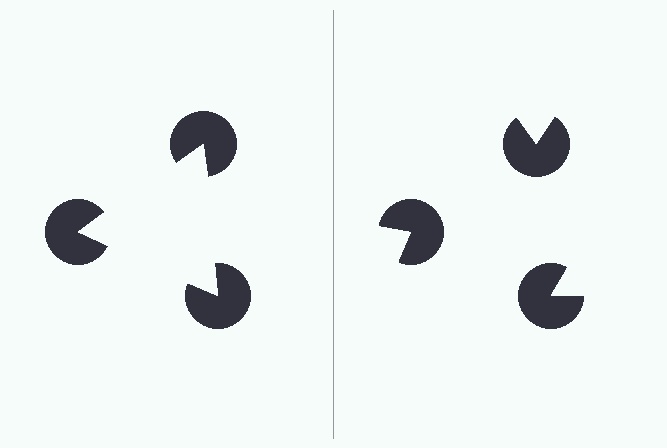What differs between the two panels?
The pac-man discs are positioned identically on both sides; only the wedge orientations differ. On the left they align to a triangle; on the right they are misaligned.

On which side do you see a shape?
An illusory triangle appears on the left side. On the right side the wedge cuts are rotated, so no coherent shape forms.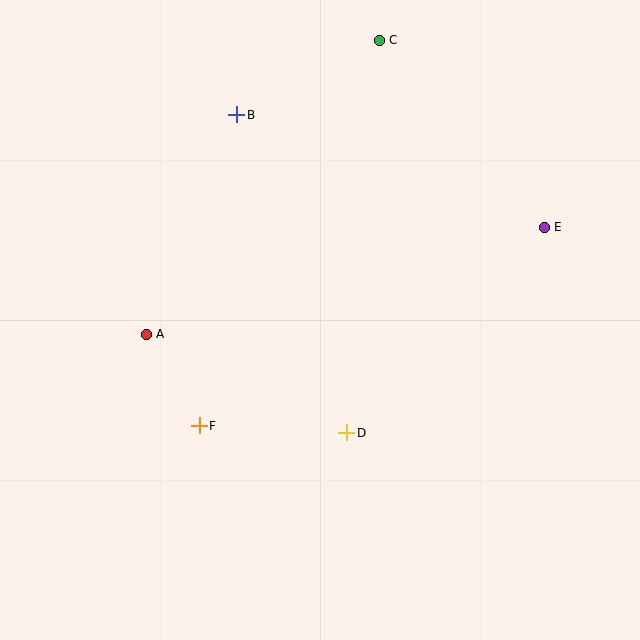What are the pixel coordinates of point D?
Point D is at (347, 433).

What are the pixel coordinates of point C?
Point C is at (379, 40).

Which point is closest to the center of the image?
Point D at (347, 433) is closest to the center.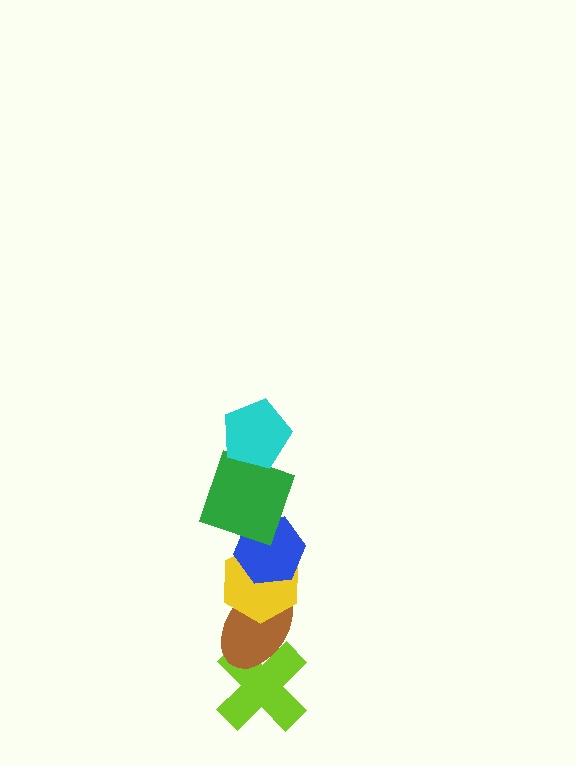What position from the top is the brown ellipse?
The brown ellipse is 5th from the top.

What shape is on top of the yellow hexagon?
The blue hexagon is on top of the yellow hexagon.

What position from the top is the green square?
The green square is 2nd from the top.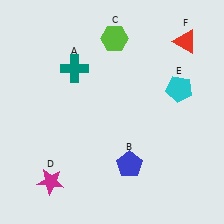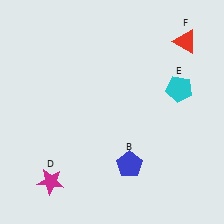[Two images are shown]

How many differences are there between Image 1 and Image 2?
There are 2 differences between the two images.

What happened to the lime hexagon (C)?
The lime hexagon (C) was removed in Image 2. It was in the top-right area of Image 1.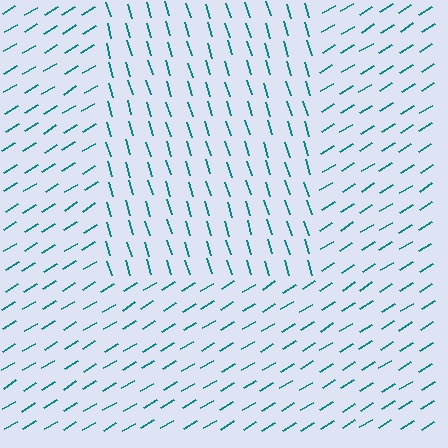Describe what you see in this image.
The image is filled with small teal line segments. A rectangle region in the image has lines oriented differently from the surrounding lines, creating a visible texture boundary.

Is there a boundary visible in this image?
Yes, there is a texture boundary formed by a change in line orientation.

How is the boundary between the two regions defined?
The boundary is defined purely by a change in line orientation (approximately 75 degrees difference). All lines are the same color and thickness.